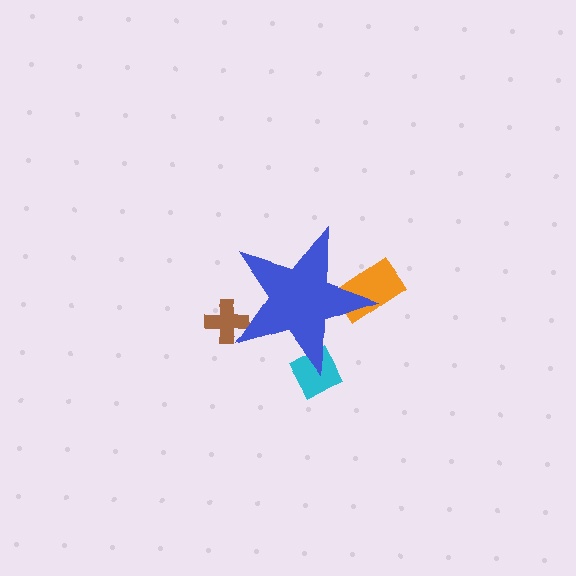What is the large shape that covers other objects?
A blue star.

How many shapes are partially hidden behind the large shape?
3 shapes are partially hidden.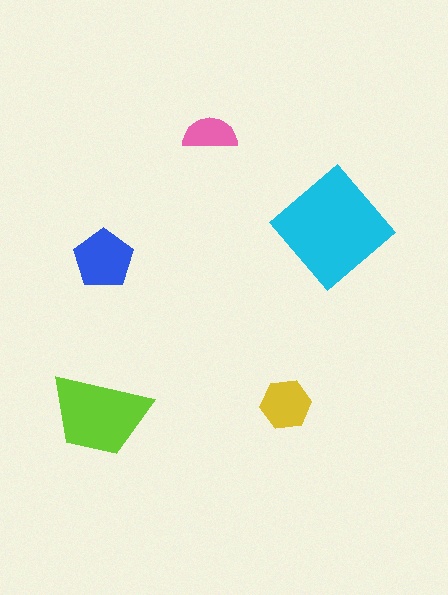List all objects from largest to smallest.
The cyan diamond, the lime trapezoid, the blue pentagon, the yellow hexagon, the pink semicircle.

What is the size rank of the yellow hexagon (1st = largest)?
4th.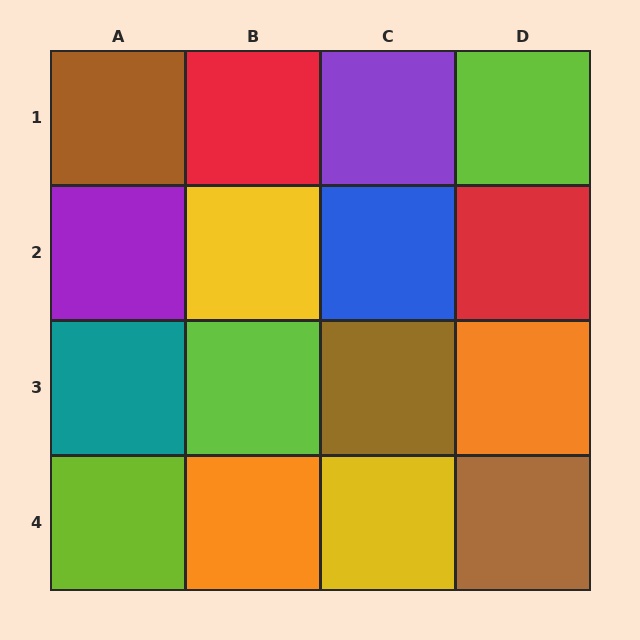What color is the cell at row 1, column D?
Lime.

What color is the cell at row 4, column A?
Lime.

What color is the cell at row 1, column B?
Red.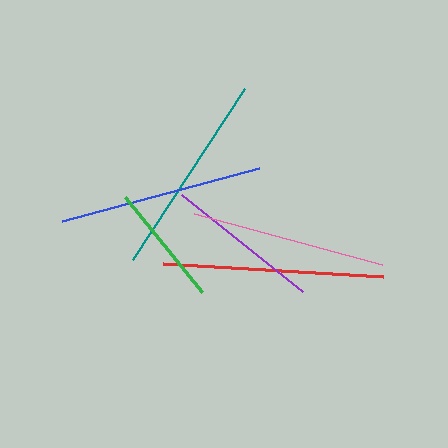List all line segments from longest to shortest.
From longest to shortest: red, teal, blue, pink, purple, green.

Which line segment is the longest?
The red line is the longest at approximately 220 pixels.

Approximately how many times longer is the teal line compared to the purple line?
The teal line is approximately 1.3 times the length of the purple line.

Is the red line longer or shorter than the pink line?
The red line is longer than the pink line.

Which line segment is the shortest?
The green line is the shortest at approximately 123 pixels.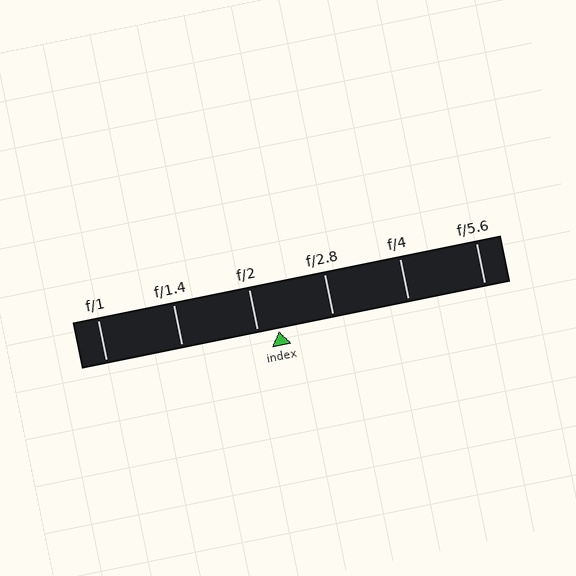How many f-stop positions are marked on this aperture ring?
There are 6 f-stop positions marked.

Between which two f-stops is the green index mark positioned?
The index mark is between f/2 and f/2.8.